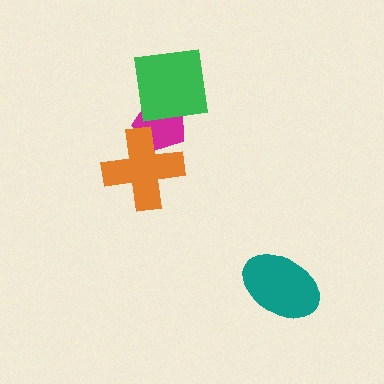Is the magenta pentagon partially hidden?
Yes, it is partially covered by another shape.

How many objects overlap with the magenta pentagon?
2 objects overlap with the magenta pentagon.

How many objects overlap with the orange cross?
1 object overlaps with the orange cross.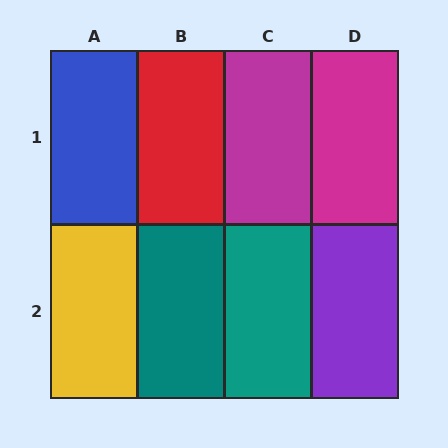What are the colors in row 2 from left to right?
Yellow, teal, teal, purple.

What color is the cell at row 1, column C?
Magenta.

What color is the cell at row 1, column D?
Magenta.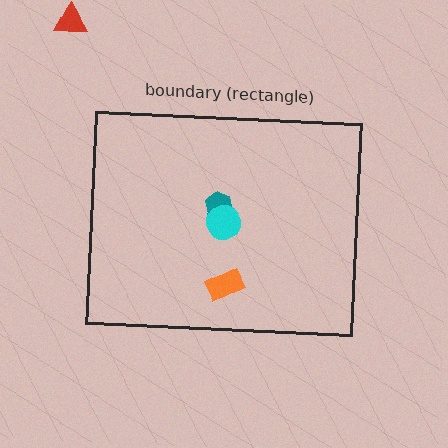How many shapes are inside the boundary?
3 inside, 1 outside.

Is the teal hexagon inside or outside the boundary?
Inside.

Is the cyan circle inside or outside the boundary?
Inside.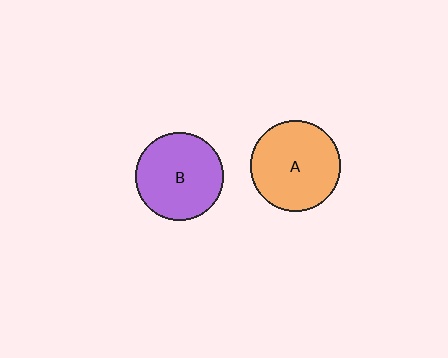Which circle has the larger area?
Circle A (orange).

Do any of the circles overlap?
No, none of the circles overlap.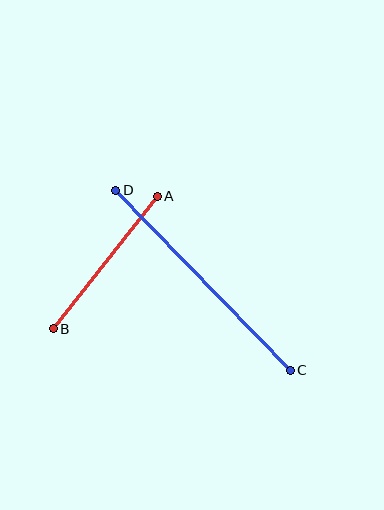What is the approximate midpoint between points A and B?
The midpoint is at approximately (105, 263) pixels.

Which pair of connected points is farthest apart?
Points C and D are farthest apart.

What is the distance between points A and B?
The distance is approximately 168 pixels.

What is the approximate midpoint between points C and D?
The midpoint is at approximately (203, 280) pixels.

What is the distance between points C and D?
The distance is approximately 251 pixels.